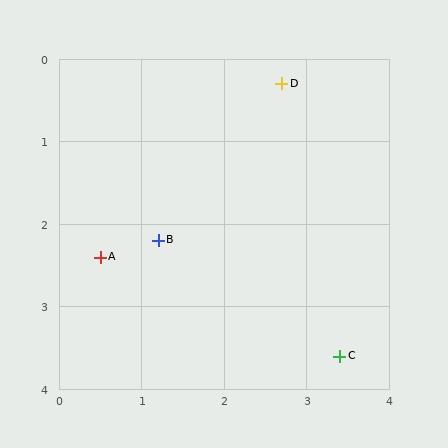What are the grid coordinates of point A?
Point A is at approximately (0.5, 2.4).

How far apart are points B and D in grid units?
Points B and D are about 2.4 grid units apart.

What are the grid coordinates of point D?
Point D is at approximately (2.7, 0.3).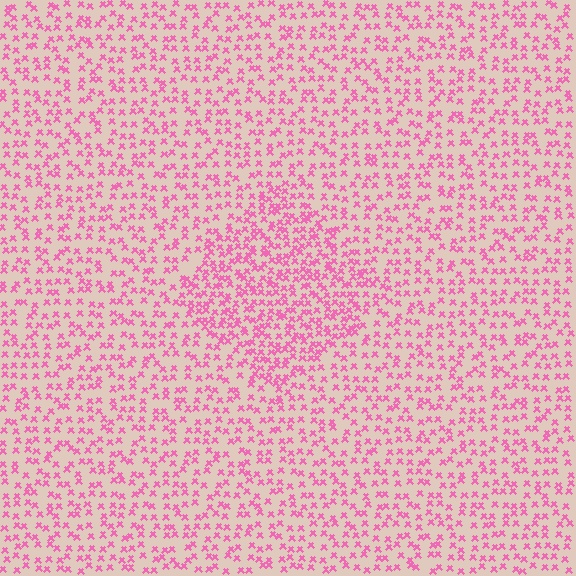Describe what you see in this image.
The image contains small pink elements arranged at two different densities. A diamond-shaped region is visible where the elements are more densely packed than the surrounding area.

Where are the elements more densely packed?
The elements are more densely packed inside the diamond boundary.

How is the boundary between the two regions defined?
The boundary is defined by a change in element density (approximately 1.7x ratio). All elements are the same color, size, and shape.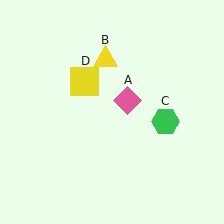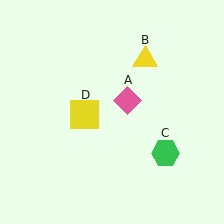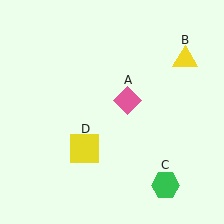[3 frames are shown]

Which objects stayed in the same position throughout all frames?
Pink diamond (object A) remained stationary.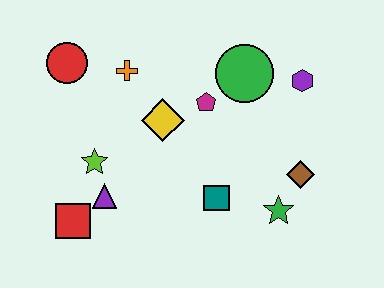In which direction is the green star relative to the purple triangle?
The green star is to the right of the purple triangle.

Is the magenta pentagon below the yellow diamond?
No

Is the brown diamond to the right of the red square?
Yes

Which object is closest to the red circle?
The orange cross is closest to the red circle.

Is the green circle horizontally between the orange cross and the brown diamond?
Yes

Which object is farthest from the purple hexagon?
The red square is farthest from the purple hexagon.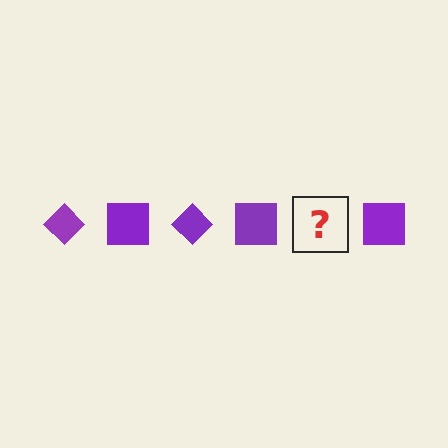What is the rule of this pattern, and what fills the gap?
The rule is that the pattern cycles through diamond, square shapes in purple. The gap should be filled with a purple diamond.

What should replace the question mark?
The question mark should be replaced with a purple diamond.